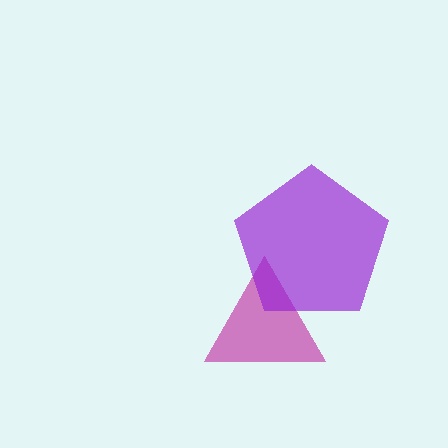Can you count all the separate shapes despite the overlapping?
Yes, there are 2 separate shapes.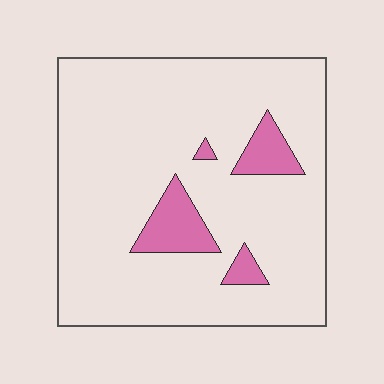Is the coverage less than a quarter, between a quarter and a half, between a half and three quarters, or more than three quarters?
Less than a quarter.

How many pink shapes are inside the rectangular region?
4.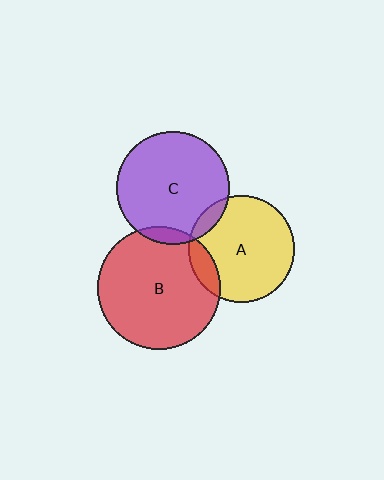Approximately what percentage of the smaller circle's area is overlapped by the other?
Approximately 5%.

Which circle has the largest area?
Circle B (red).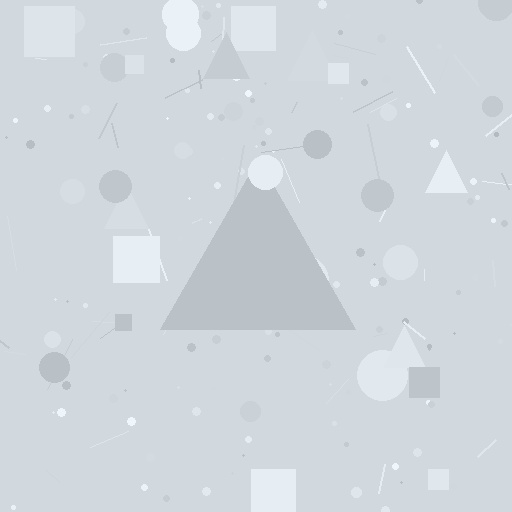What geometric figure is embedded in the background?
A triangle is embedded in the background.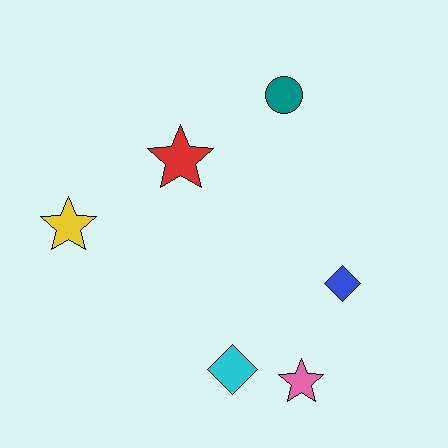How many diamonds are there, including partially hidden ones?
There are 2 diamonds.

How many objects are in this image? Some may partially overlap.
There are 6 objects.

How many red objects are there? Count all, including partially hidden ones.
There is 1 red object.